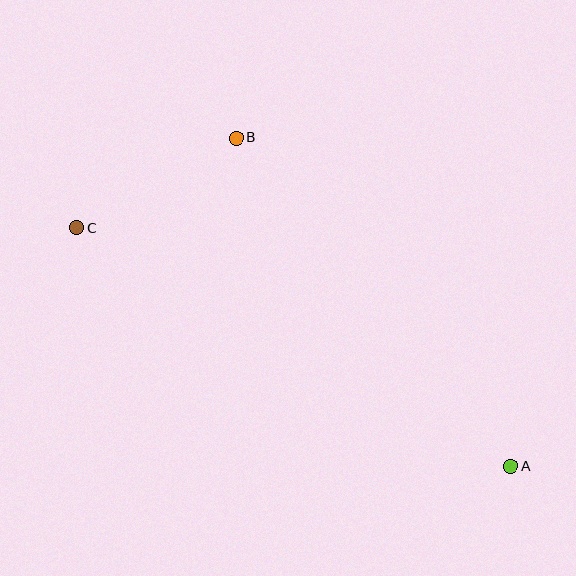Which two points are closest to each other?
Points B and C are closest to each other.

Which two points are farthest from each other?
Points A and C are farthest from each other.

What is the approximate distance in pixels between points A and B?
The distance between A and B is approximately 427 pixels.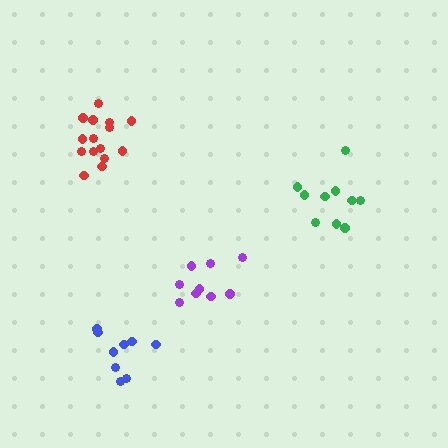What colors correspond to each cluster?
The clusters are colored: green, purple, red, blue.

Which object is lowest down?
The blue cluster is bottommost.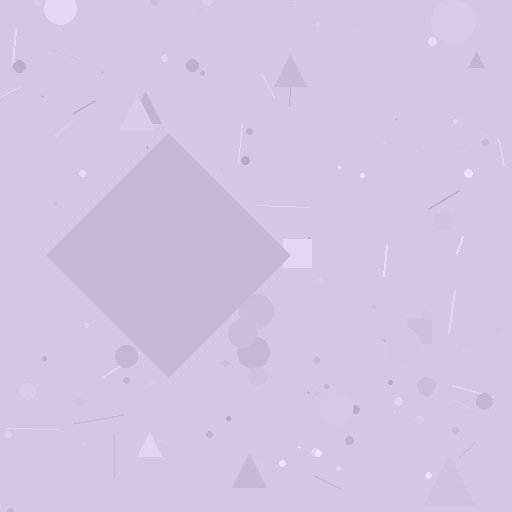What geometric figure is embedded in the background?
A diamond is embedded in the background.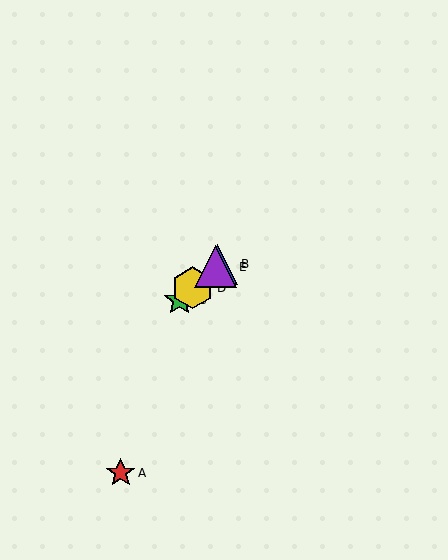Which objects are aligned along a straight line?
Objects B, C, D, E are aligned along a straight line.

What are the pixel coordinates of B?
Object B is at (218, 264).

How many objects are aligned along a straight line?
4 objects (B, C, D, E) are aligned along a straight line.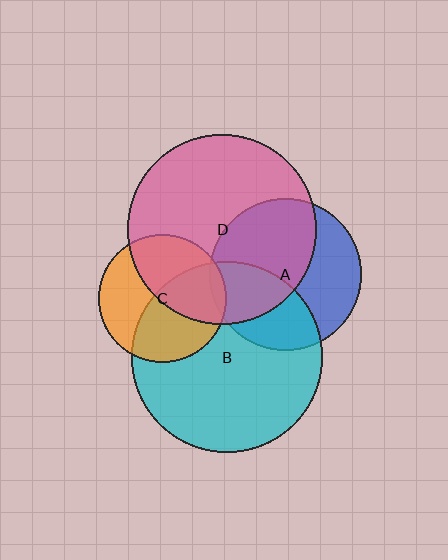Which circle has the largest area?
Circle B (cyan).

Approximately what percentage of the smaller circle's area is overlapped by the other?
Approximately 35%.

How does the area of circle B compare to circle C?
Approximately 2.2 times.